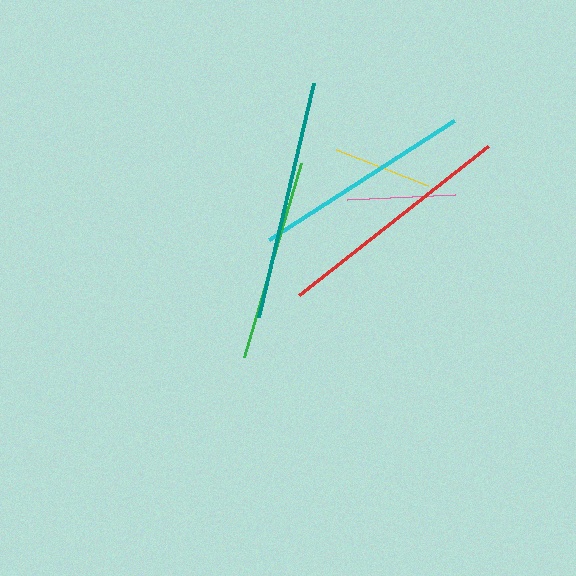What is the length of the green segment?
The green segment is approximately 203 pixels long.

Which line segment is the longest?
The red line is the longest at approximately 241 pixels.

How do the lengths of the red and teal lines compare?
The red and teal lines are approximately the same length.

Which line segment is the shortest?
The yellow line is the shortest at approximately 99 pixels.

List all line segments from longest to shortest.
From longest to shortest: red, teal, cyan, green, pink, yellow.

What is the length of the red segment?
The red segment is approximately 241 pixels long.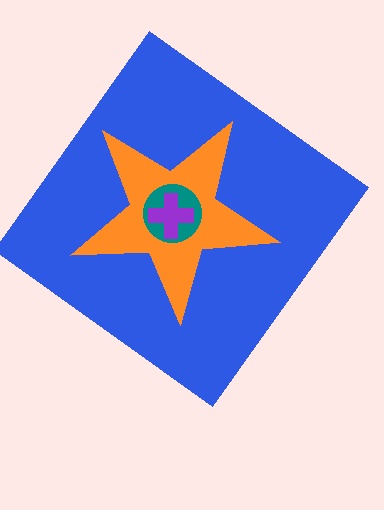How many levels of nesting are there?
4.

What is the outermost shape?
The blue diamond.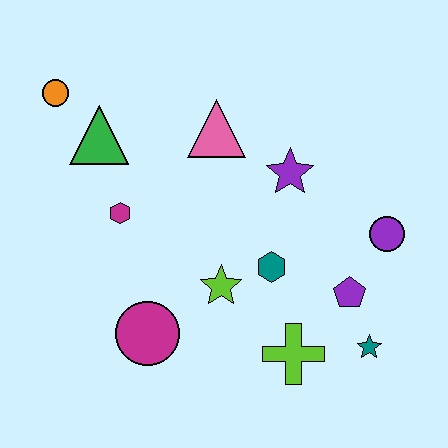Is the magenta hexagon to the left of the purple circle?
Yes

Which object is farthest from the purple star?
The orange circle is farthest from the purple star.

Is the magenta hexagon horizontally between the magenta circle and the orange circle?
Yes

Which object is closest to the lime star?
The teal hexagon is closest to the lime star.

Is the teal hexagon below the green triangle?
Yes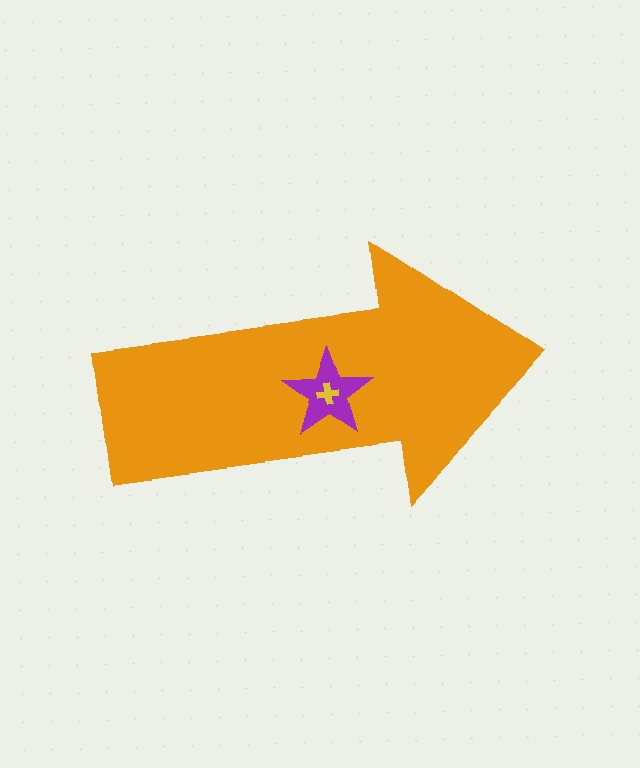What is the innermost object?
The yellow cross.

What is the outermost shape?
The orange arrow.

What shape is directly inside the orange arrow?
The purple star.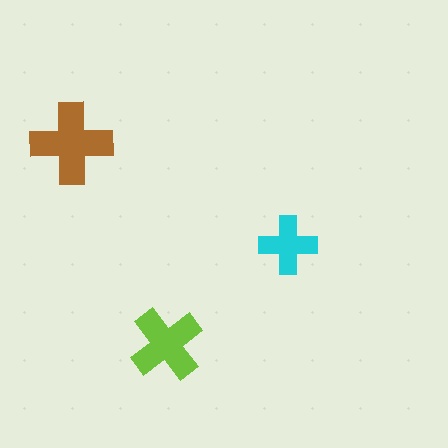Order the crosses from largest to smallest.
the brown one, the lime one, the cyan one.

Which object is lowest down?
The lime cross is bottommost.